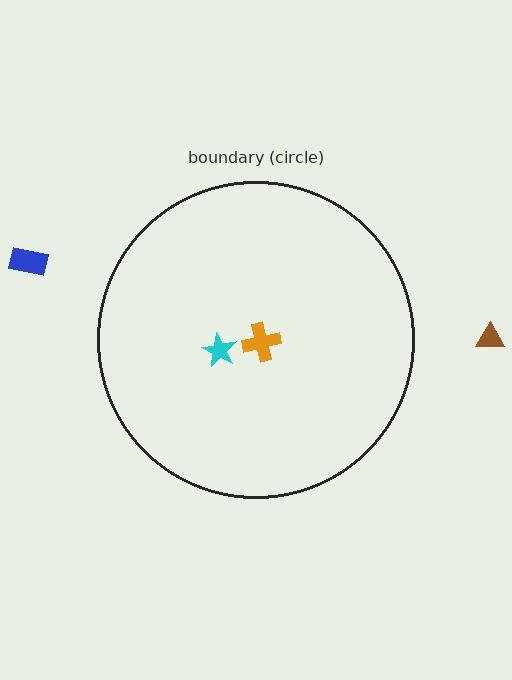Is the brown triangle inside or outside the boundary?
Outside.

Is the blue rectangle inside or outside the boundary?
Outside.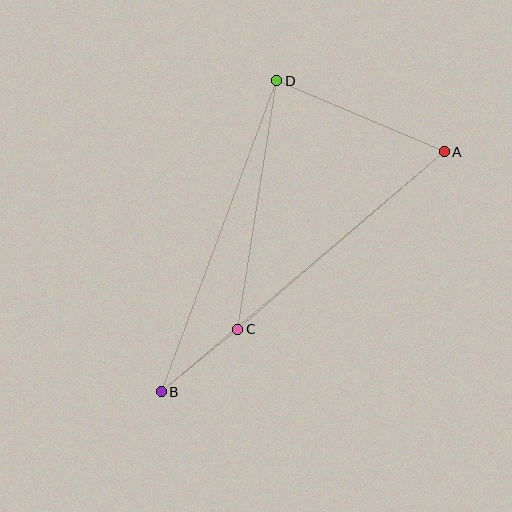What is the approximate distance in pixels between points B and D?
The distance between B and D is approximately 332 pixels.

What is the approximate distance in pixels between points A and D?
The distance between A and D is approximately 182 pixels.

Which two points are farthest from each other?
Points A and B are farthest from each other.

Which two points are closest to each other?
Points B and C are closest to each other.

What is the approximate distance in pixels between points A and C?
The distance between A and C is approximately 273 pixels.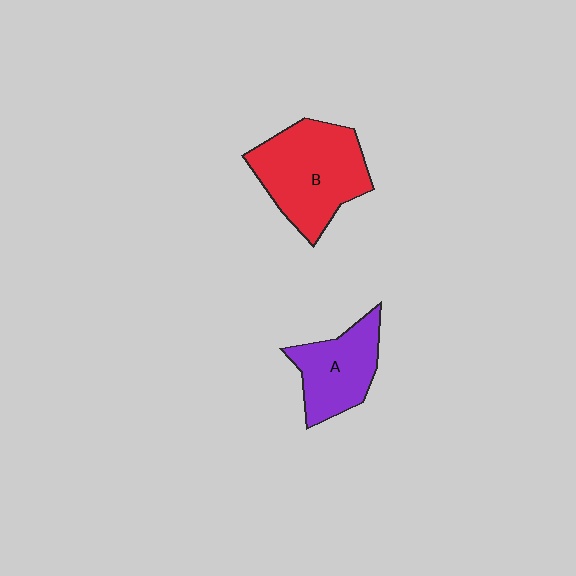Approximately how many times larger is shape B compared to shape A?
Approximately 1.5 times.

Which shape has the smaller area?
Shape A (purple).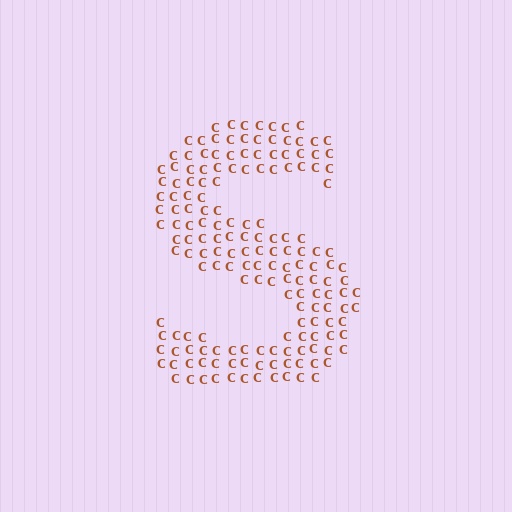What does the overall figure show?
The overall figure shows the letter S.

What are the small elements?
The small elements are letter C's.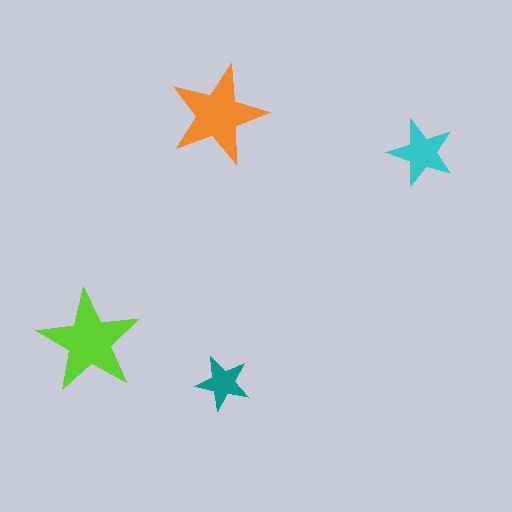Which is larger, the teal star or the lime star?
The lime one.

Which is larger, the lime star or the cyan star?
The lime one.